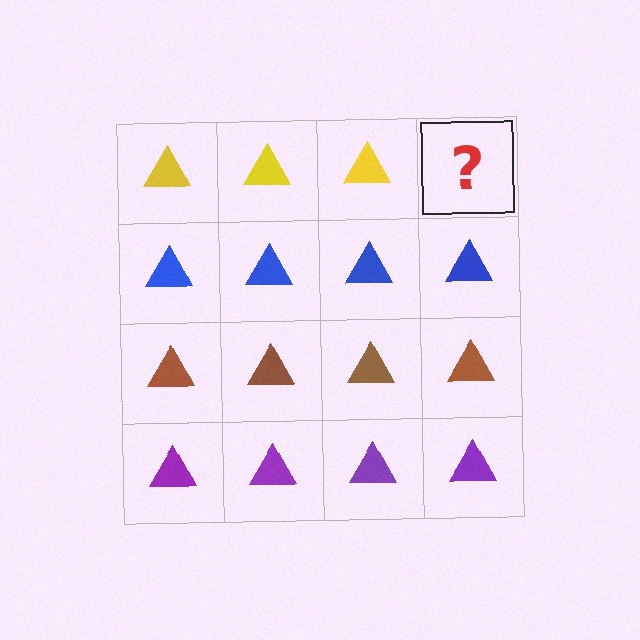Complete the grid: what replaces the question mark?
The question mark should be replaced with a yellow triangle.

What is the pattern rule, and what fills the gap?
The rule is that each row has a consistent color. The gap should be filled with a yellow triangle.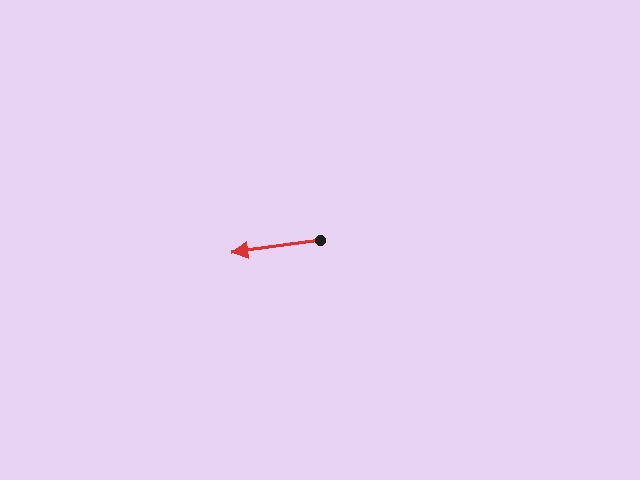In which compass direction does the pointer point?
West.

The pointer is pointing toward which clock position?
Roughly 9 o'clock.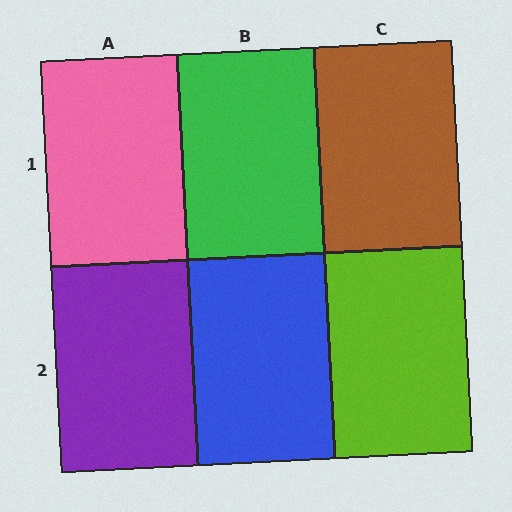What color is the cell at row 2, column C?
Lime.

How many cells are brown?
1 cell is brown.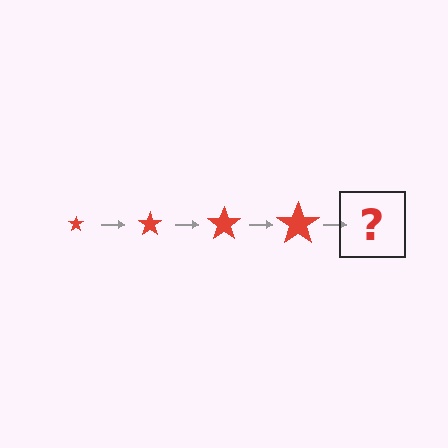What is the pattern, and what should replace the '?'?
The pattern is that the star gets progressively larger each step. The '?' should be a red star, larger than the previous one.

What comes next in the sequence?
The next element should be a red star, larger than the previous one.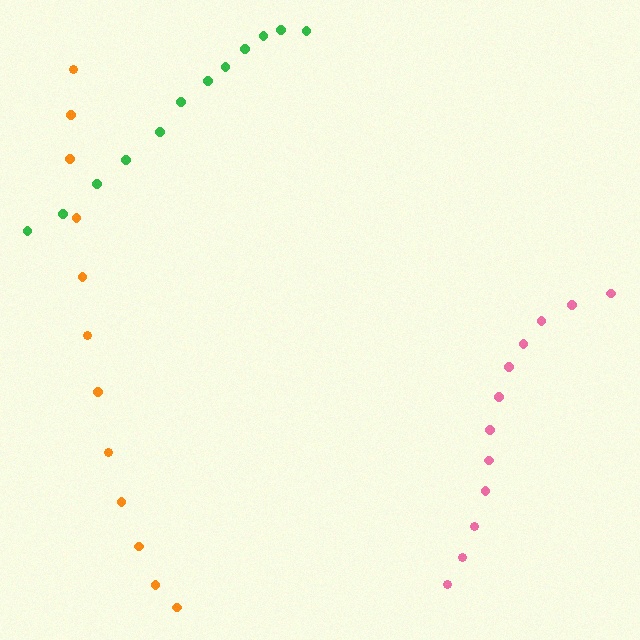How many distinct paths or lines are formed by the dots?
There are 3 distinct paths.